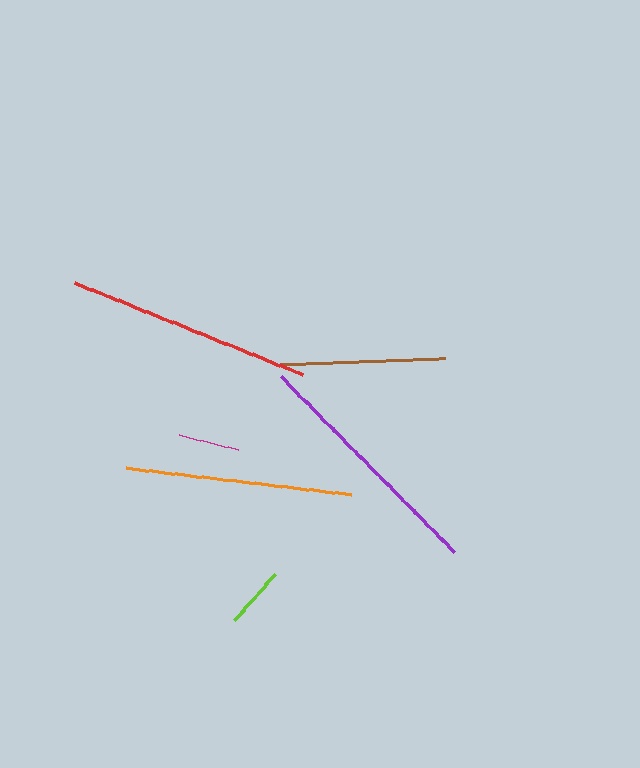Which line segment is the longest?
The purple line is the longest at approximately 247 pixels.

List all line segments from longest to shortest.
From longest to shortest: purple, red, orange, brown, lime, magenta.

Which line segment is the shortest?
The magenta line is the shortest at approximately 61 pixels.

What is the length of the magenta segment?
The magenta segment is approximately 61 pixels long.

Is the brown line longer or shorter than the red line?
The red line is longer than the brown line.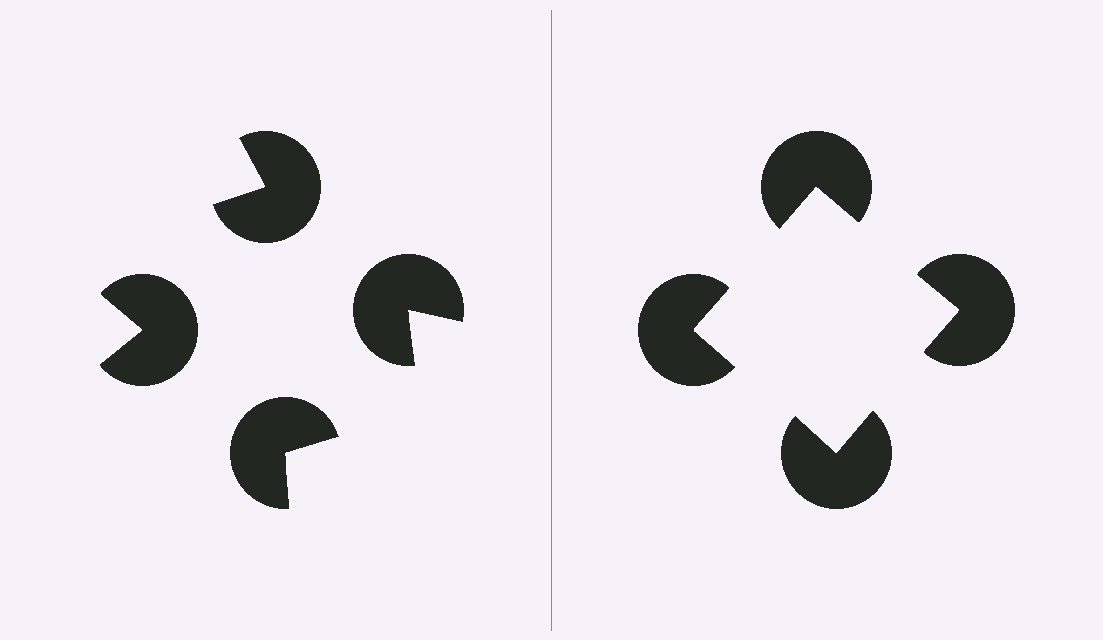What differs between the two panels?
The pac-man discs are positioned identically on both sides; only the wedge orientations differ. On the right they align to a square; on the left they are misaligned.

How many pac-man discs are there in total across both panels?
8 — 4 on each side.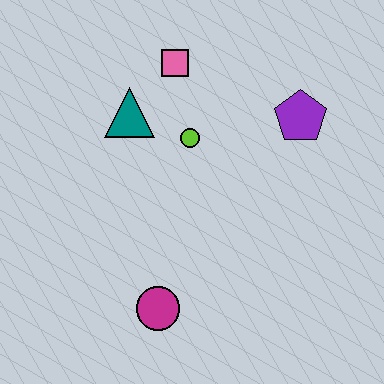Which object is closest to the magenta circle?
The lime circle is closest to the magenta circle.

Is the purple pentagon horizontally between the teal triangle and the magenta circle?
No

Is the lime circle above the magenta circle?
Yes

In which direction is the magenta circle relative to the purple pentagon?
The magenta circle is below the purple pentagon.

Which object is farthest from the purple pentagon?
The magenta circle is farthest from the purple pentagon.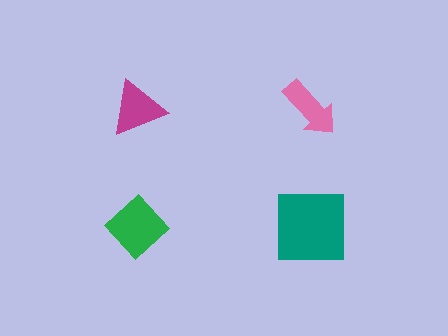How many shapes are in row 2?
2 shapes.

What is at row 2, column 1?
A green diamond.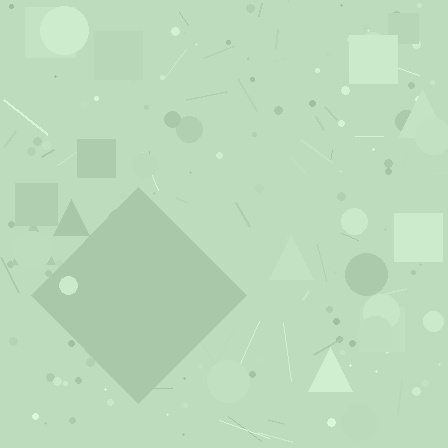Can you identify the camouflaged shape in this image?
The camouflaged shape is a diamond.